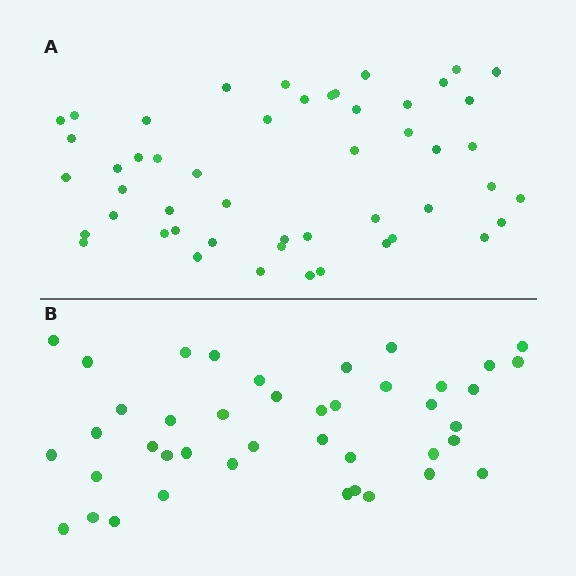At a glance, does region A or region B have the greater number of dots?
Region A (the top region) has more dots.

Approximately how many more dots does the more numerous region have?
Region A has roughly 8 or so more dots than region B.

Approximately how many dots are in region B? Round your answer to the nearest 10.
About 40 dots. (The exact count is 42, which rounds to 40.)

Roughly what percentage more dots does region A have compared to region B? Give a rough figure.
About 20% more.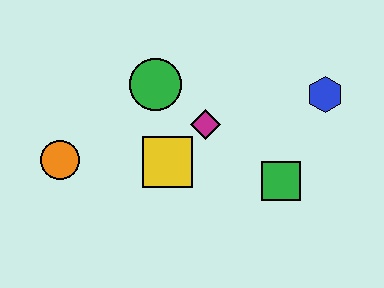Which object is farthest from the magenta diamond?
The orange circle is farthest from the magenta diamond.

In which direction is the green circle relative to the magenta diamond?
The green circle is to the left of the magenta diamond.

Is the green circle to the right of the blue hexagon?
No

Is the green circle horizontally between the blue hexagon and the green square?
No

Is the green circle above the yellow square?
Yes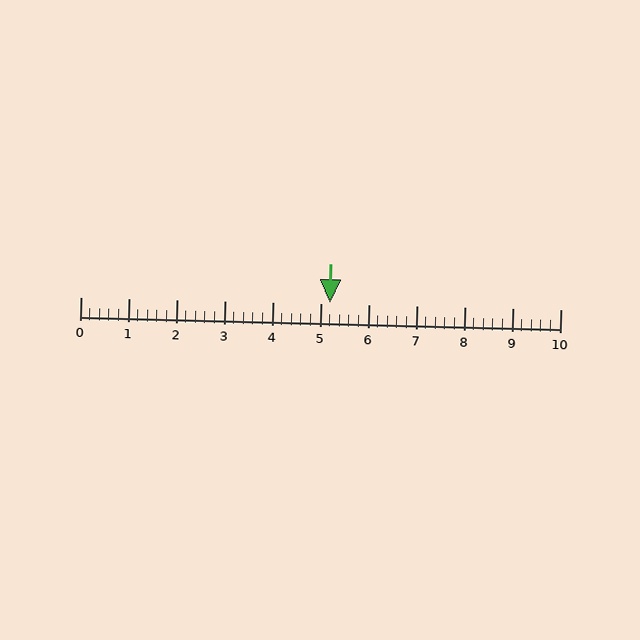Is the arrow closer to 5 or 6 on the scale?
The arrow is closer to 5.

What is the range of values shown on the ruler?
The ruler shows values from 0 to 10.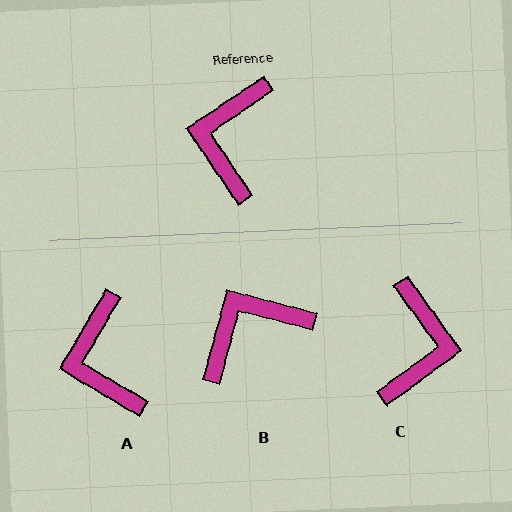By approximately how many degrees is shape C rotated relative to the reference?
Approximately 178 degrees clockwise.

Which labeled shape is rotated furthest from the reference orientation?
C, about 178 degrees away.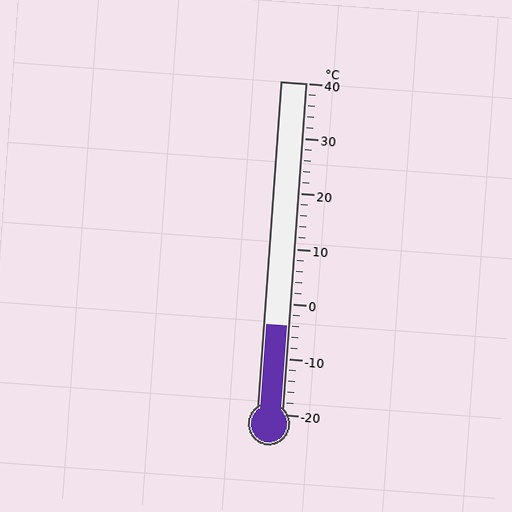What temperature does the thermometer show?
The thermometer shows approximately -4°C.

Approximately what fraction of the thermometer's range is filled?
The thermometer is filled to approximately 25% of its range.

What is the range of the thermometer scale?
The thermometer scale ranges from -20°C to 40°C.